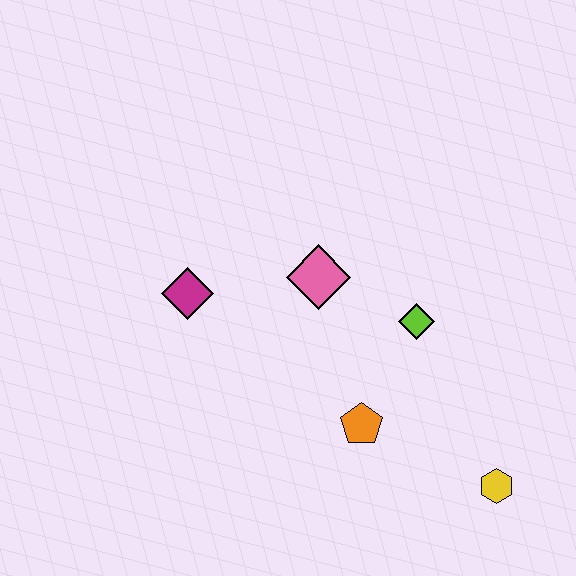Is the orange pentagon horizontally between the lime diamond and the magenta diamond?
Yes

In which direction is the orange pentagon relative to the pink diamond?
The orange pentagon is below the pink diamond.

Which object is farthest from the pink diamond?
The yellow hexagon is farthest from the pink diamond.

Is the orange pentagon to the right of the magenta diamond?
Yes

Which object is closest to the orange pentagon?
The lime diamond is closest to the orange pentagon.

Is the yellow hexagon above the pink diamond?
No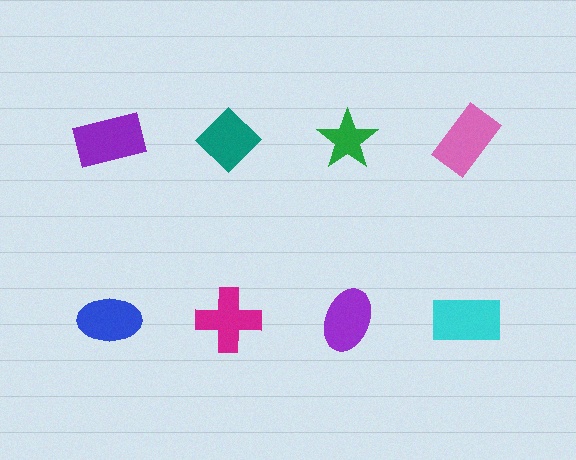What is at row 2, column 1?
A blue ellipse.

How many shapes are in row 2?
4 shapes.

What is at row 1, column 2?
A teal diamond.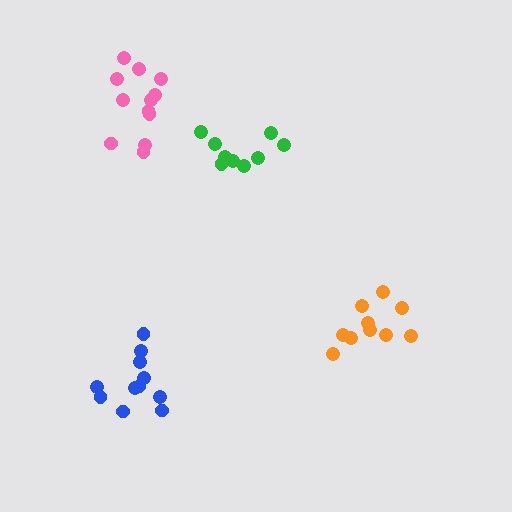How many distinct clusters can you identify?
There are 4 distinct clusters.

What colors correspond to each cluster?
The clusters are colored: orange, pink, green, blue.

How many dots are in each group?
Group 1: 10 dots, Group 2: 12 dots, Group 3: 9 dots, Group 4: 11 dots (42 total).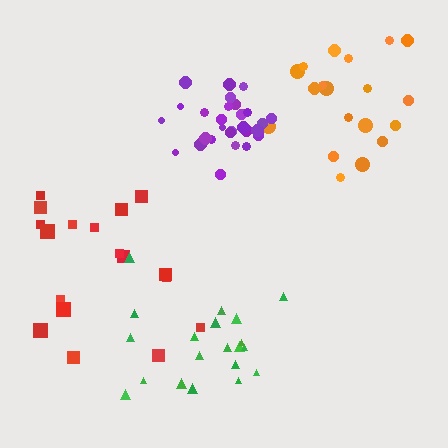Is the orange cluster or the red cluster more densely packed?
Orange.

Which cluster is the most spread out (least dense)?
Red.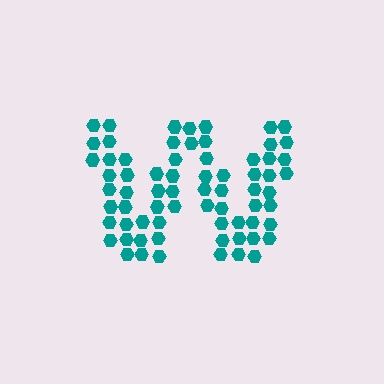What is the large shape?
The large shape is the letter W.